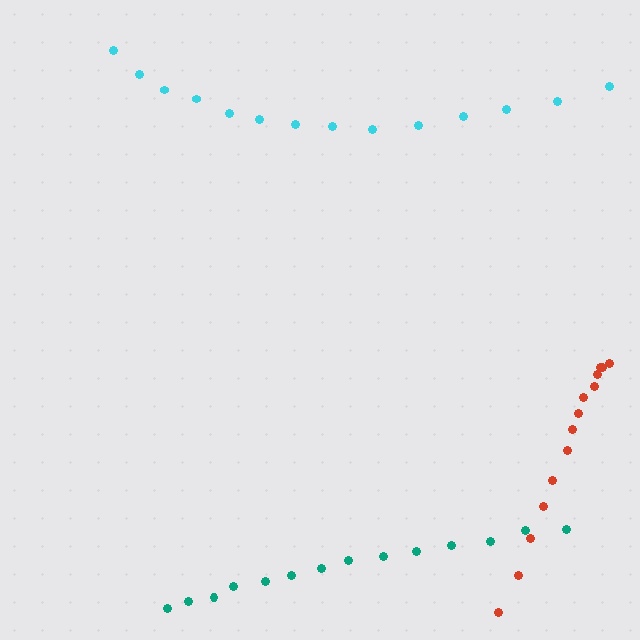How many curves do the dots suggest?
There are 3 distinct paths.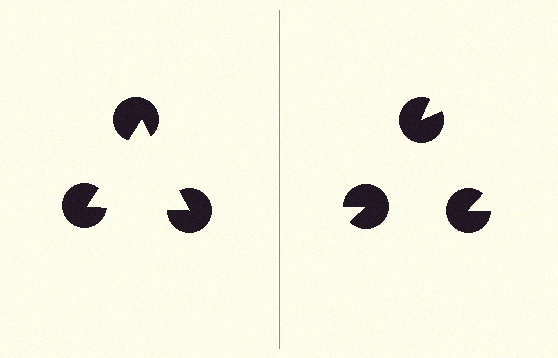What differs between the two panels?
The pac-man discs are positioned identically on both sides; only the wedge orientations differ. On the left they align to a triangle; on the right they are misaligned.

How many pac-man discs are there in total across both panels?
6 — 3 on each side.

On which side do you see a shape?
An illusory triangle appears on the left side. On the right side the wedge cuts are rotated, so no coherent shape forms.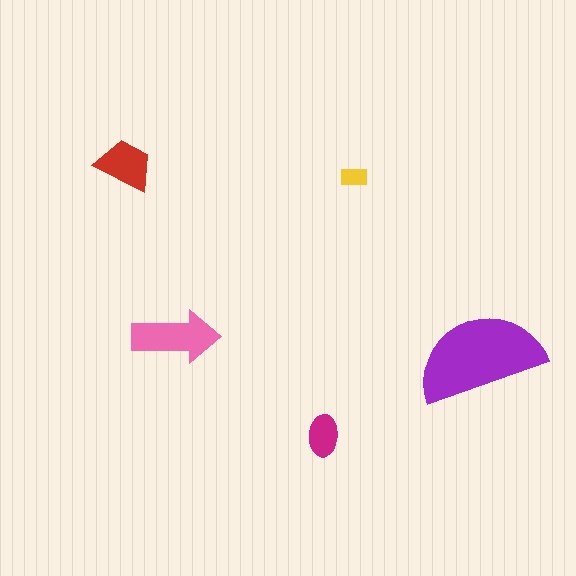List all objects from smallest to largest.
The yellow rectangle, the magenta ellipse, the red trapezoid, the pink arrow, the purple semicircle.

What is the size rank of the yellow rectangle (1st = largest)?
5th.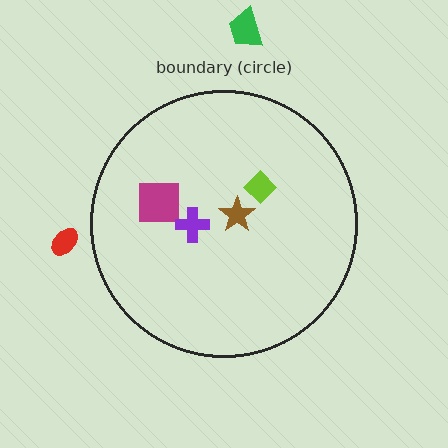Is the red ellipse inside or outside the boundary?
Outside.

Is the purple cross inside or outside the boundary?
Inside.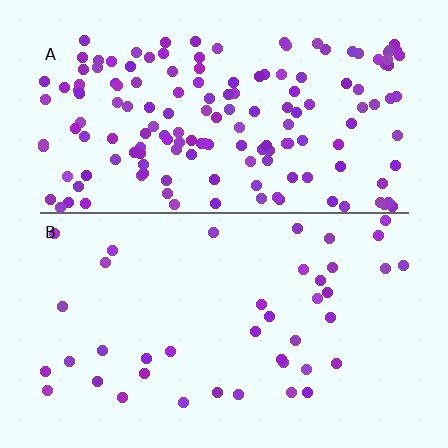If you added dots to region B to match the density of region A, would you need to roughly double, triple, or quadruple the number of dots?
Approximately quadruple.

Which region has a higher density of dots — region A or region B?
A (the top).